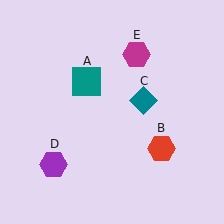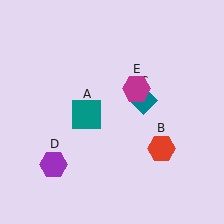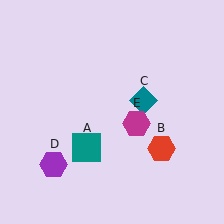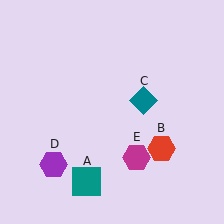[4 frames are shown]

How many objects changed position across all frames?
2 objects changed position: teal square (object A), magenta hexagon (object E).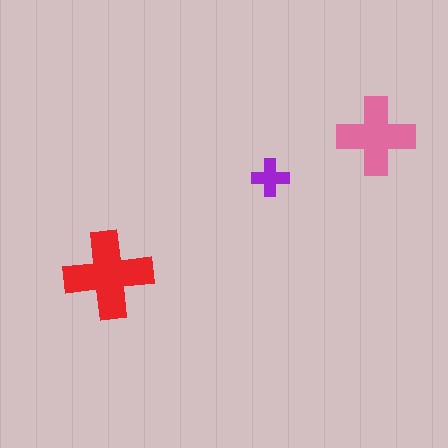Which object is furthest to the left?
The red cross is leftmost.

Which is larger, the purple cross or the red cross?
The red one.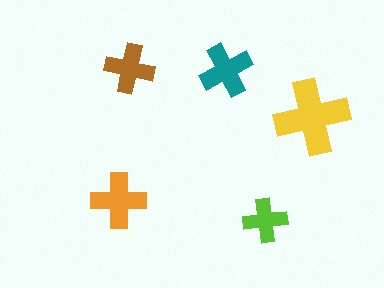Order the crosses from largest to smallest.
the yellow one, the orange one, the teal one, the brown one, the lime one.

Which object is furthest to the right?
The yellow cross is rightmost.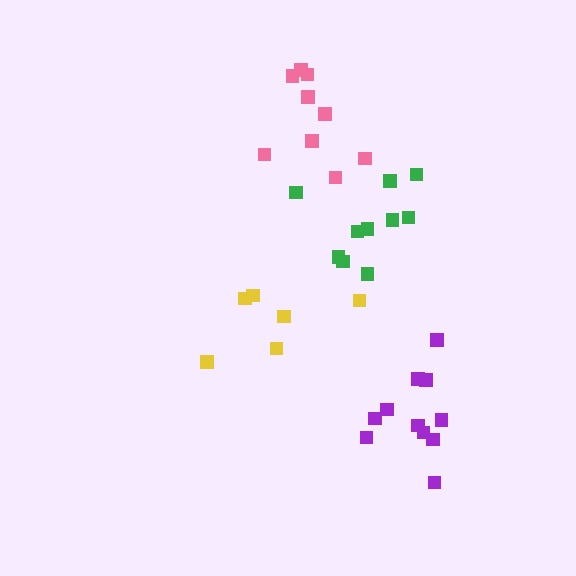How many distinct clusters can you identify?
There are 4 distinct clusters.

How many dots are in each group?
Group 1: 10 dots, Group 2: 6 dots, Group 3: 9 dots, Group 4: 11 dots (36 total).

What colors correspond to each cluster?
The clusters are colored: green, yellow, pink, purple.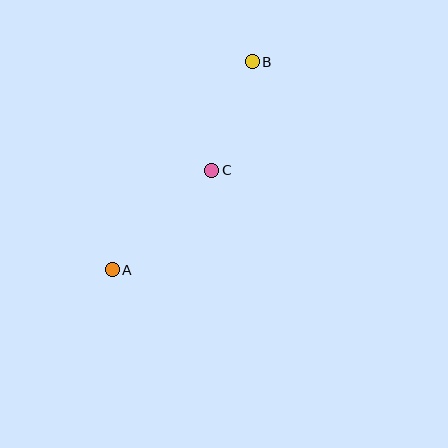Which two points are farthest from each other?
Points A and B are farthest from each other.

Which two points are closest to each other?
Points B and C are closest to each other.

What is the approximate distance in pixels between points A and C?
The distance between A and C is approximately 141 pixels.